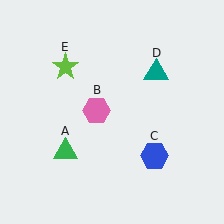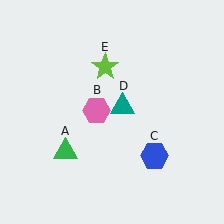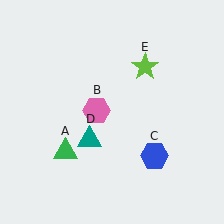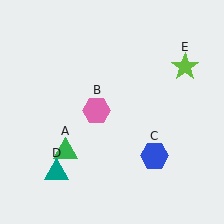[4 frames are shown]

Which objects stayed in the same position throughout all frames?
Green triangle (object A) and pink hexagon (object B) and blue hexagon (object C) remained stationary.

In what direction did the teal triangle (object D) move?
The teal triangle (object D) moved down and to the left.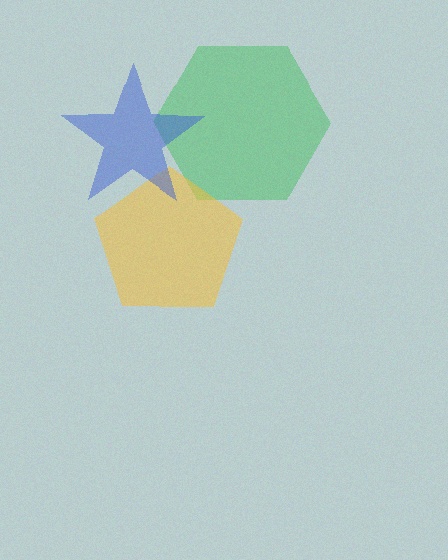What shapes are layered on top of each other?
The layered shapes are: a green hexagon, a yellow pentagon, a blue star.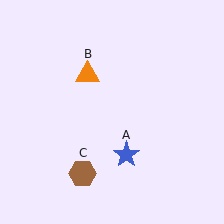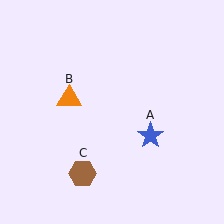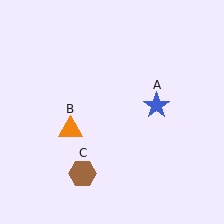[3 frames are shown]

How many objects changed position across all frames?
2 objects changed position: blue star (object A), orange triangle (object B).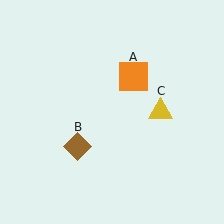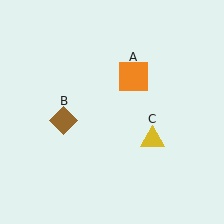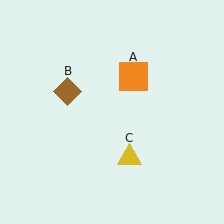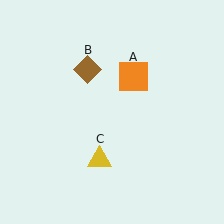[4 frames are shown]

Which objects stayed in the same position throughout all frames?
Orange square (object A) remained stationary.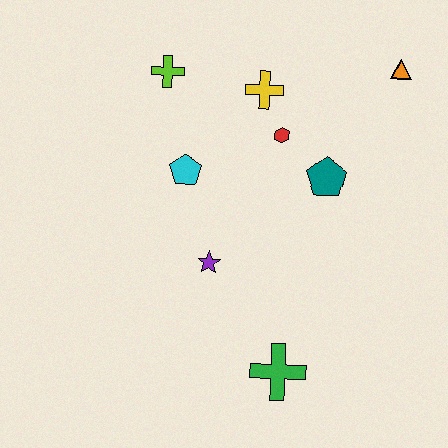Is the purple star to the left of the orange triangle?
Yes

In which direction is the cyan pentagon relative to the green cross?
The cyan pentagon is above the green cross.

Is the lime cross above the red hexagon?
Yes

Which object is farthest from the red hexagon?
The green cross is farthest from the red hexagon.